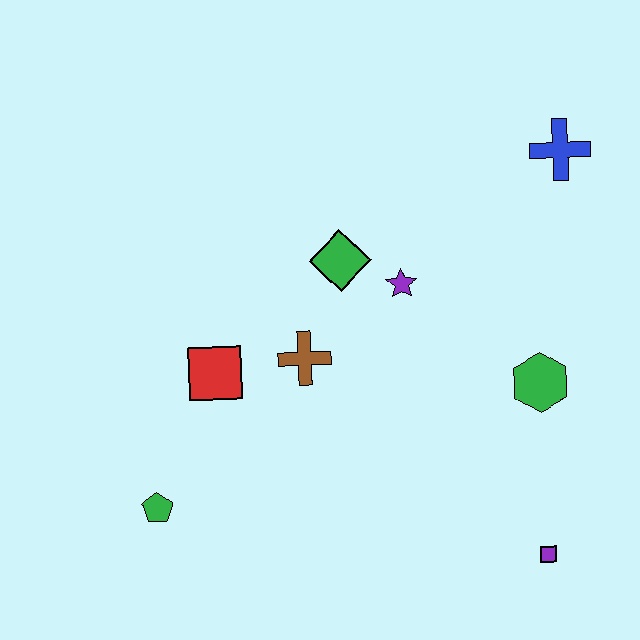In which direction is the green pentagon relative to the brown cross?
The green pentagon is to the left of the brown cross.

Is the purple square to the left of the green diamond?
No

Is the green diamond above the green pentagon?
Yes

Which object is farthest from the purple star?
The green pentagon is farthest from the purple star.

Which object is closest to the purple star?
The green diamond is closest to the purple star.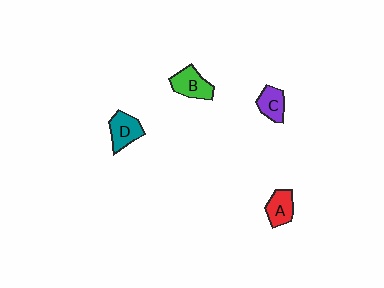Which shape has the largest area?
Shape B (green).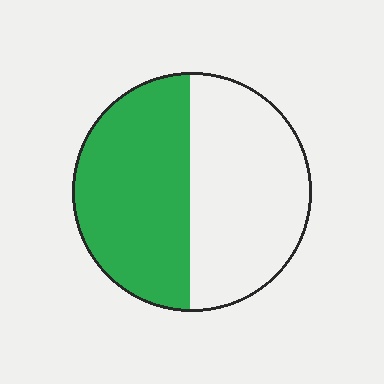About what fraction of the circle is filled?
About one half (1/2).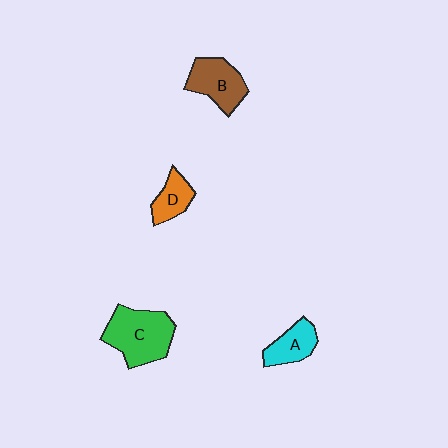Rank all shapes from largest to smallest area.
From largest to smallest: C (green), B (brown), A (cyan), D (orange).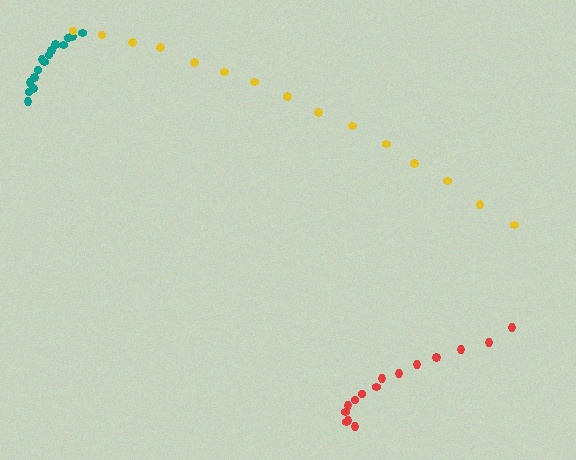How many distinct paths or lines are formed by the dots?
There are 3 distinct paths.